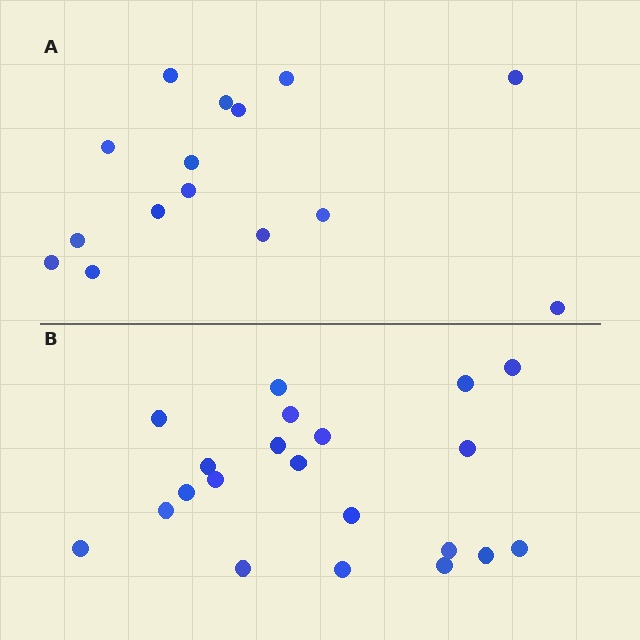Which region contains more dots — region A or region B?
Region B (the bottom region) has more dots.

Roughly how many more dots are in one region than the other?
Region B has about 6 more dots than region A.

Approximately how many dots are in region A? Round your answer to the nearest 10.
About 20 dots. (The exact count is 15, which rounds to 20.)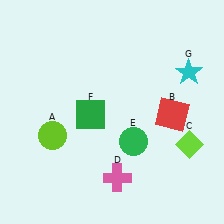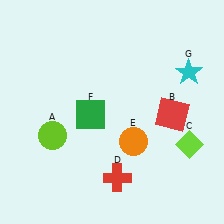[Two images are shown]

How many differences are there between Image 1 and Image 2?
There are 2 differences between the two images.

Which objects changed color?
D changed from pink to red. E changed from green to orange.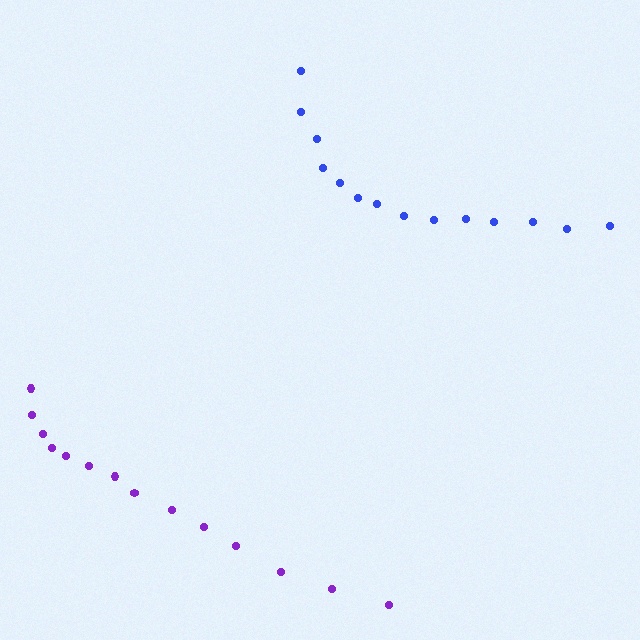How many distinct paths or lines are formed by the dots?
There are 2 distinct paths.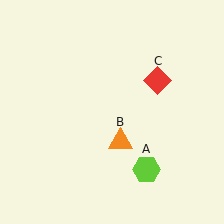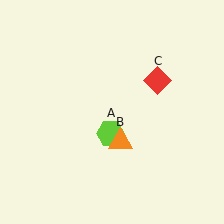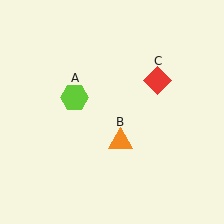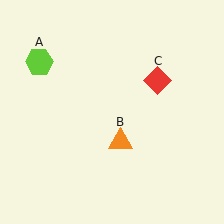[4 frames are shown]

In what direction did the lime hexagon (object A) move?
The lime hexagon (object A) moved up and to the left.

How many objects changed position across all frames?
1 object changed position: lime hexagon (object A).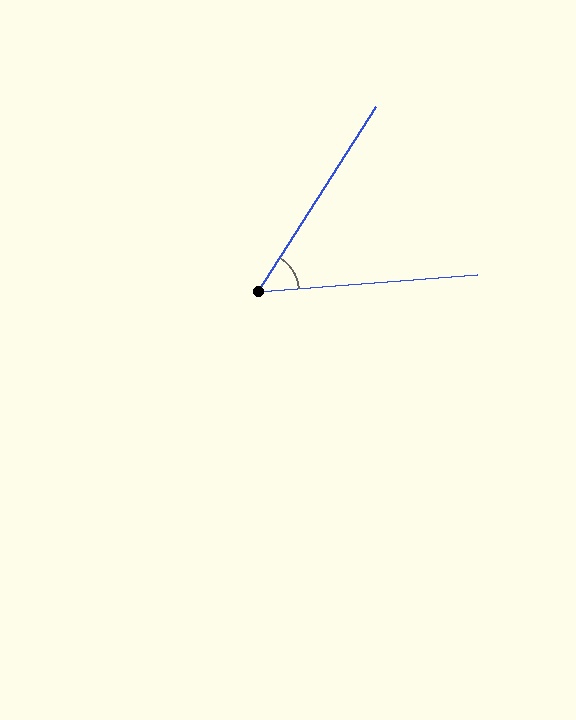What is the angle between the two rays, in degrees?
Approximately 53 degrees.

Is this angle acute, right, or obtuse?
It is acute.